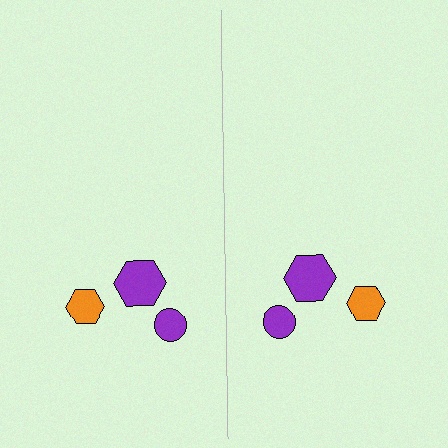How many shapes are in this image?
There are 6 shapes in this image.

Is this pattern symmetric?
Yes, this pattern has bilateral (reflection) symmetry.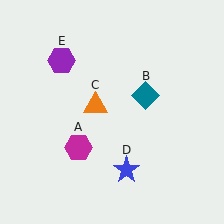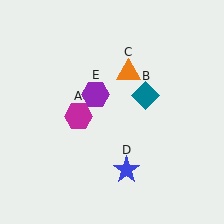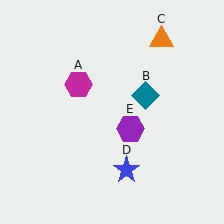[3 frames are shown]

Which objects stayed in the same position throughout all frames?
Teal diamond (object B) and blue star (object D) remained stationary.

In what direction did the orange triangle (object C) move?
The orange triangle (object C) moved up and to the right.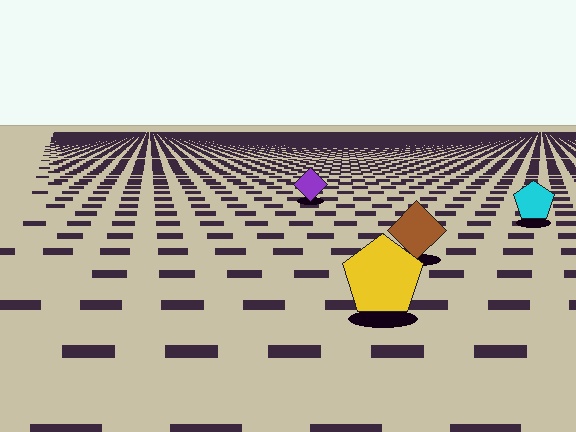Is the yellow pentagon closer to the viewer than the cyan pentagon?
Yes. The yellow pentagon is closer — you can tell from the texture gradient: the ground texture is coarser near it.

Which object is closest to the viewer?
The yellow pentagon is closest. The texture marks near it are larger and more spread out.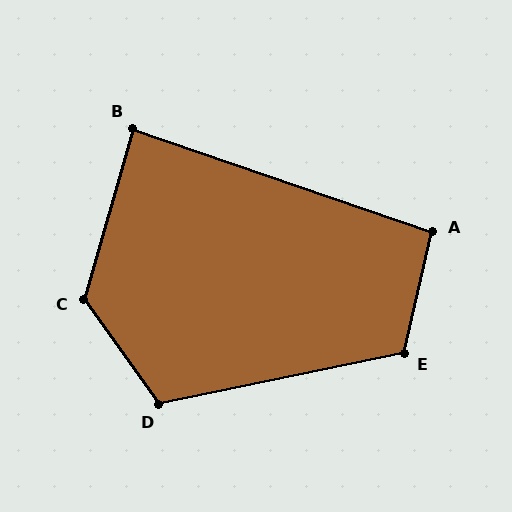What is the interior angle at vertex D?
Approximately 114 degrees (obtuse).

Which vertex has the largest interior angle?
C, at approximately 129 degrees.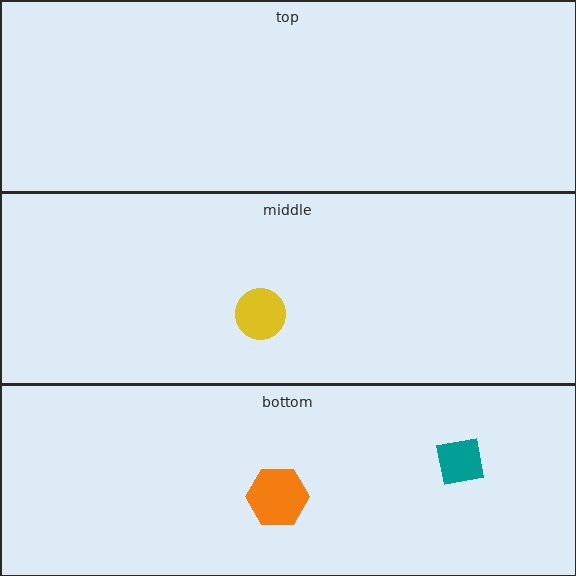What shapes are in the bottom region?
The teal square, the orange hexagon.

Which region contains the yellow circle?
The middle region.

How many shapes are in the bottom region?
2.